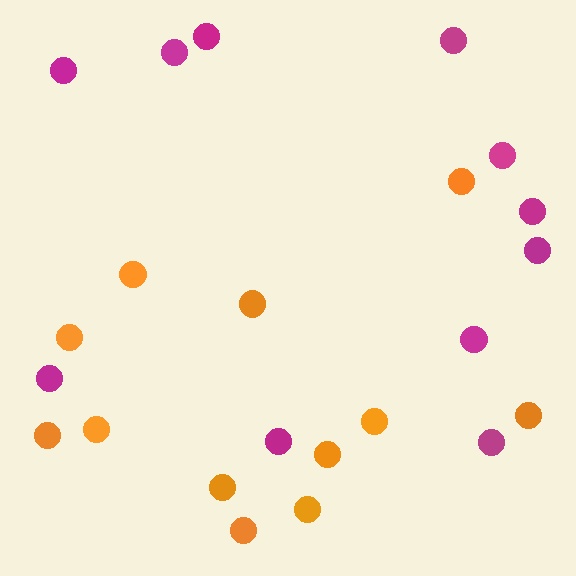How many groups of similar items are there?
There are 2 groups: one group of orange circles (12) and one group of magenta circles (11).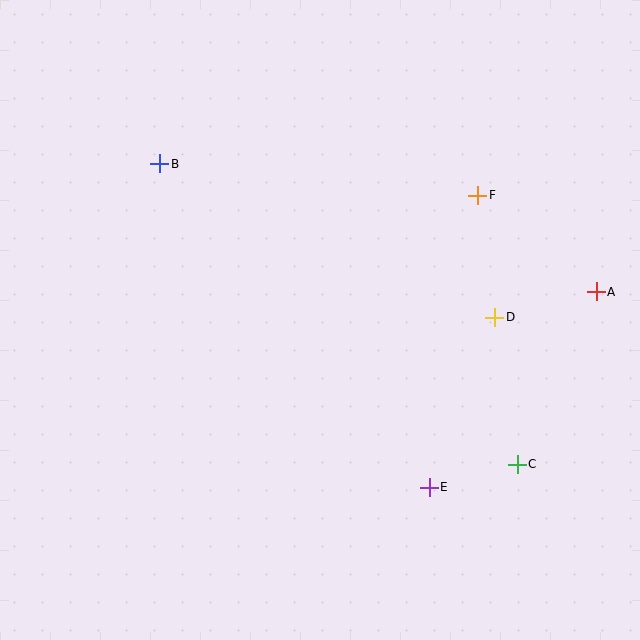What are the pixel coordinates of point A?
Point A is at (596, 292).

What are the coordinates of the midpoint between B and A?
The midpoint between B and A is at (378, 228).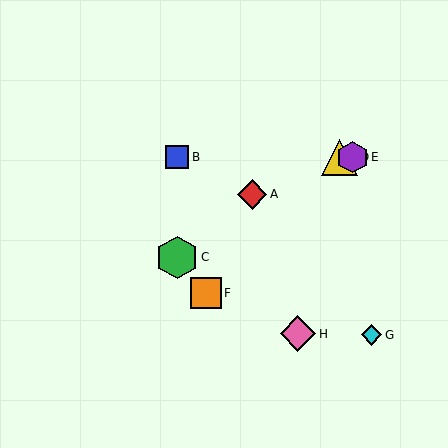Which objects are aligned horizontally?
Objects B, D, E are aligned horizontally.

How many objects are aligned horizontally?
3 objects (B, D, E) are aligned horizontally.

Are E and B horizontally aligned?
Yes, both are at y≈157.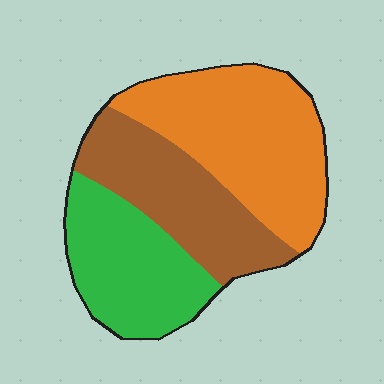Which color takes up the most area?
Orange, at roughly 40%.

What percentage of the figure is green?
Green covers about 30% of the figure.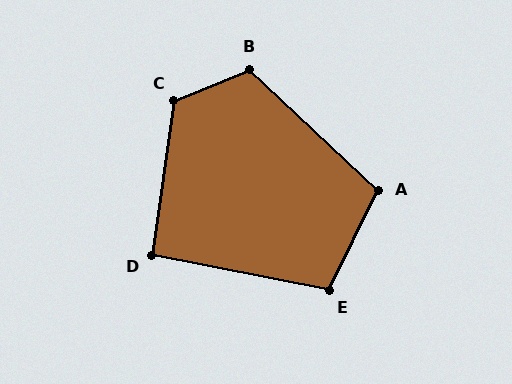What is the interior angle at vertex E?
Approximately 105 degrees (obtuse).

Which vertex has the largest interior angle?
C, at approximately 121 degrees.